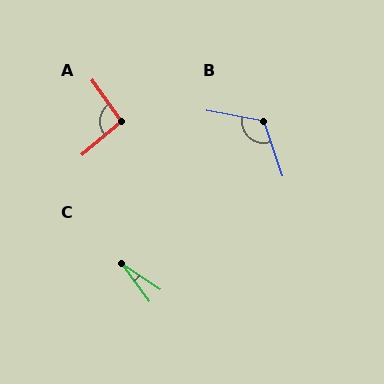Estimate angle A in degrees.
Approximately 95 degrees.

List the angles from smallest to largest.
C (20°), A (95°), B (120°).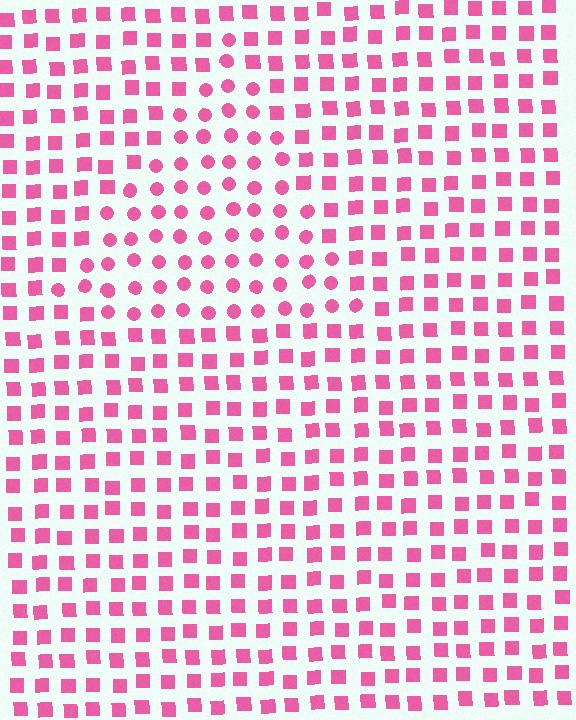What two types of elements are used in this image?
The image uses circles inside the triangle region and squares outside it.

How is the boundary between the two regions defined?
The boundary is defined by a change in element shape: circles inside vs. squares outside. All elements share the same color and spacing.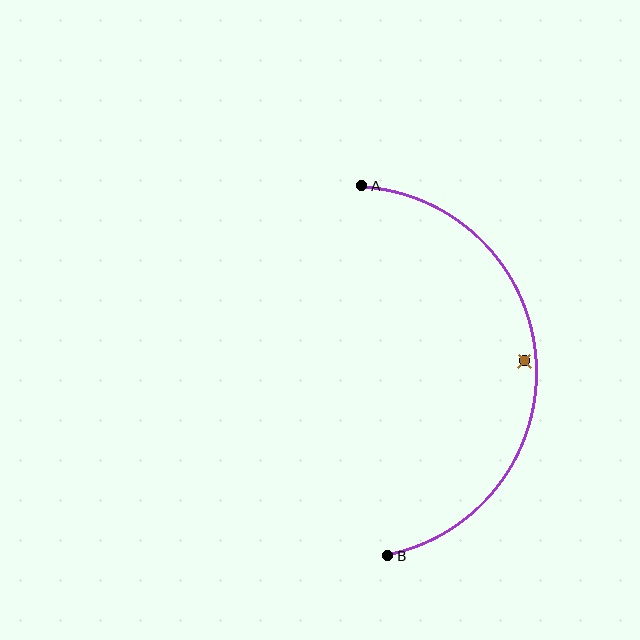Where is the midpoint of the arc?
The arc midpoint is the point on the curve farthest from the straight line joining A and B. It sits to the right of that line.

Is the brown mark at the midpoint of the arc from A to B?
No — the brown mark does not lie on the arc at all. It sits slightly inside the curve.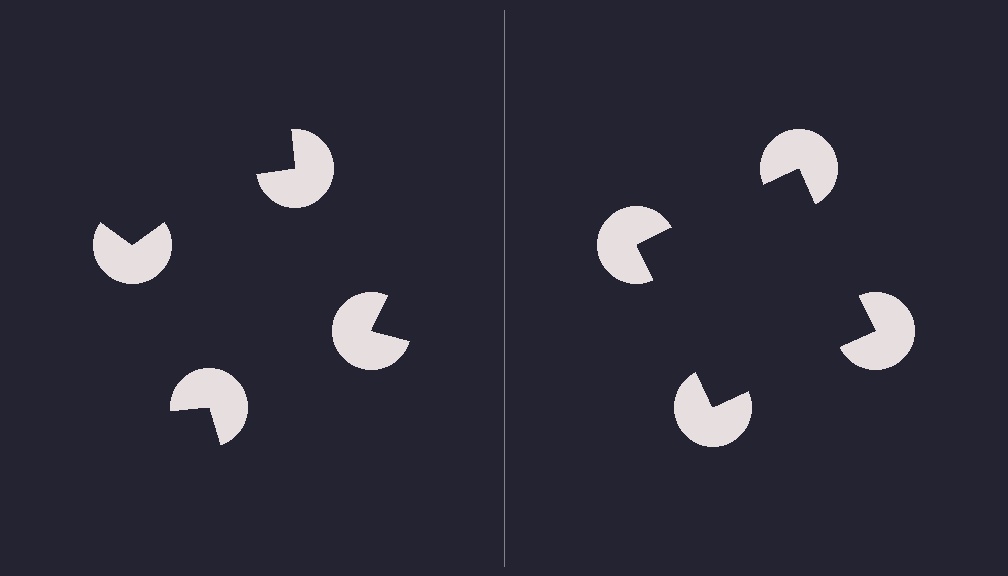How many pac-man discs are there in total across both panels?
8 — 4 on each side.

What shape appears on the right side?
An illusory square.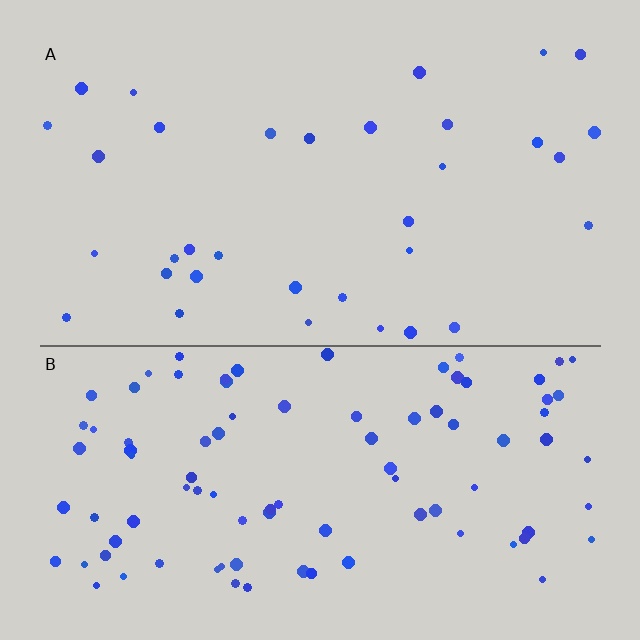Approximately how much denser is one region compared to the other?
Approximately 2.8× — region B over region A.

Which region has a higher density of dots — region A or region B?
B (the bottom).